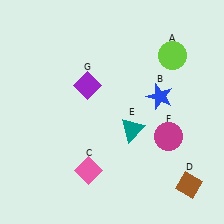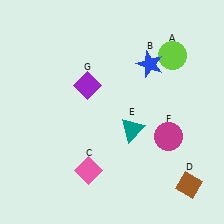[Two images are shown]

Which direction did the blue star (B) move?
The blue star (B) moved up.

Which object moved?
The blue star (B) moved up.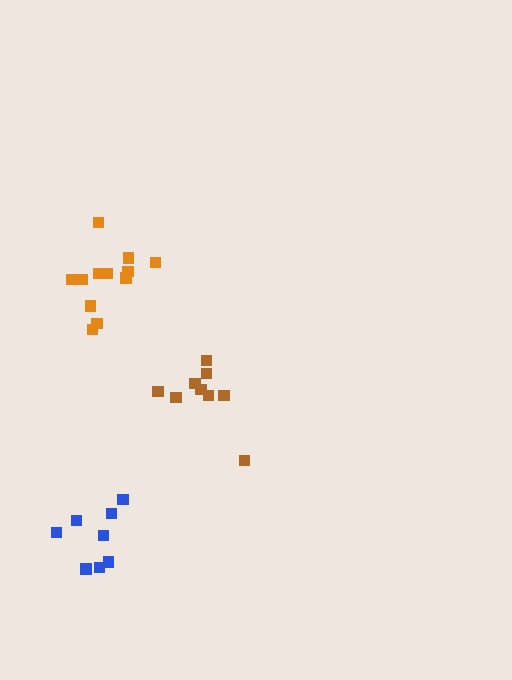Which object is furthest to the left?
The blue cluster is leftmost.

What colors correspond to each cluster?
The clusters are colored: blue, orange, brown.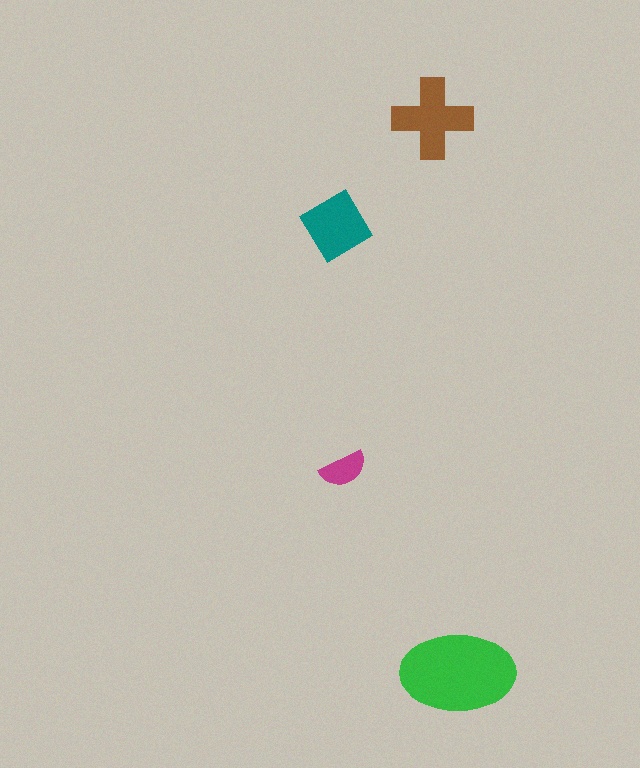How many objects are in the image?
There are 4 objects in the image.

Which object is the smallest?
The magenta semicircle.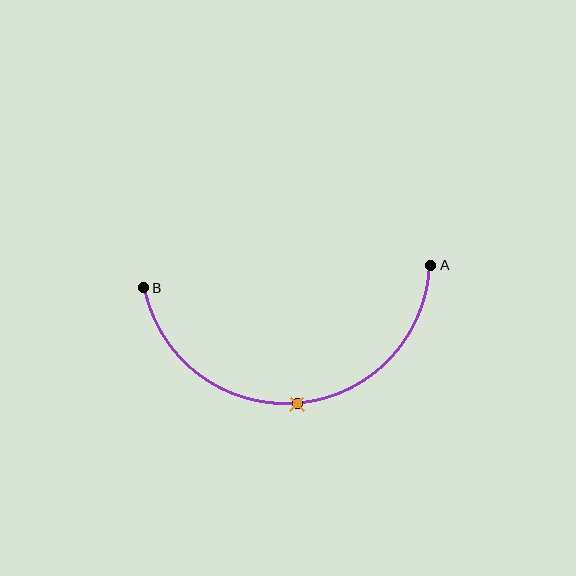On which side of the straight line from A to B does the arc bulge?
The arc bulges below the straight line connecting A and B.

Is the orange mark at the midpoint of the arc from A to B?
Yes. The orange mark lies on the arc at equal arc-length from both A and B — it is the arc midpoint.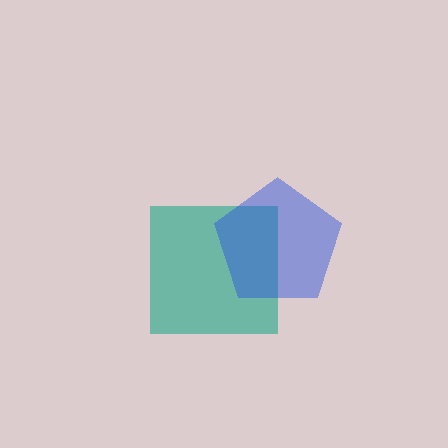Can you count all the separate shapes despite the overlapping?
Yes, there are 2 separate shapes.